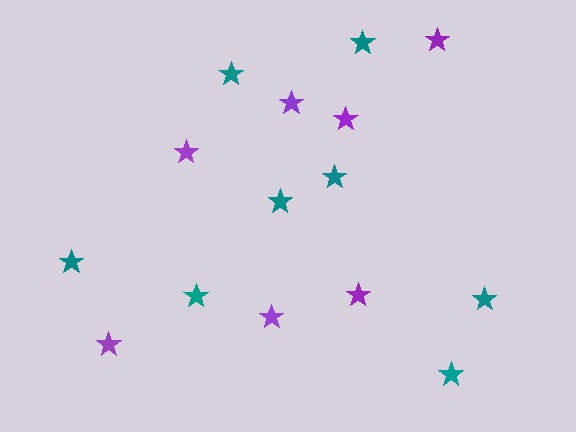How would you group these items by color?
There are 2 groups: one group of teal stars (8) and one group of purple stars (7).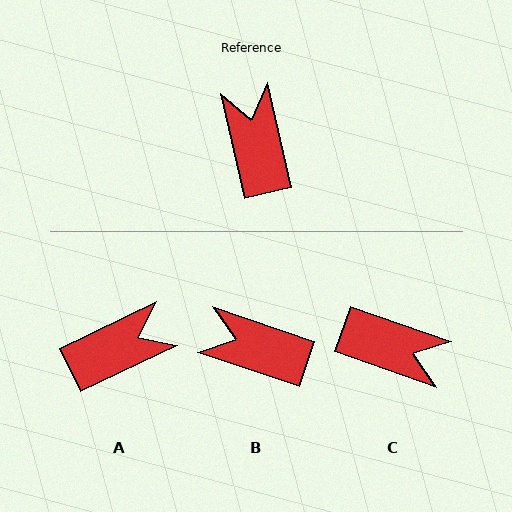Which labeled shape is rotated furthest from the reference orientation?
C, about 122 degrees away.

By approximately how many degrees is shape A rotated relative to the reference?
Approximately 77 degrees clockwise.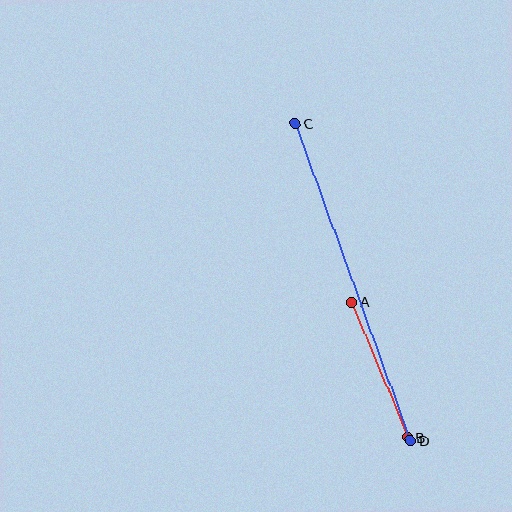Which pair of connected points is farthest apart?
Points C and D are farthest apart.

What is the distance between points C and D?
The distance is approximately 338 pixels.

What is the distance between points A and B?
The distance is approximately 147 pixels.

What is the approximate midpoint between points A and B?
The midpoint is at approximately (380, 370) pixels.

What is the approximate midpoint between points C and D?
The midpoint is at approximately (353, 282) pixels.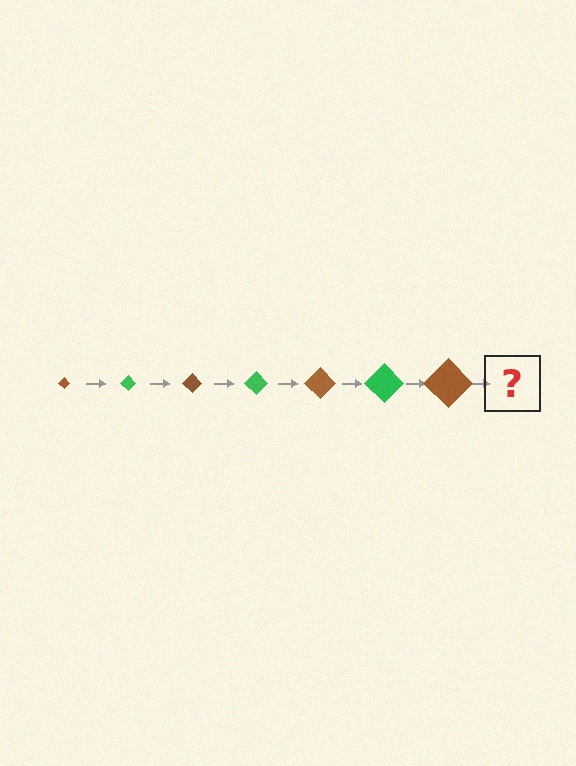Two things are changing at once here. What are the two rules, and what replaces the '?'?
The two rules are that the diamond grows larger each step and the color cycles through brown and green. The '?' should be a green diamond, larger than the previous one.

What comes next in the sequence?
The next element should be a green diamond, larger than the previous one.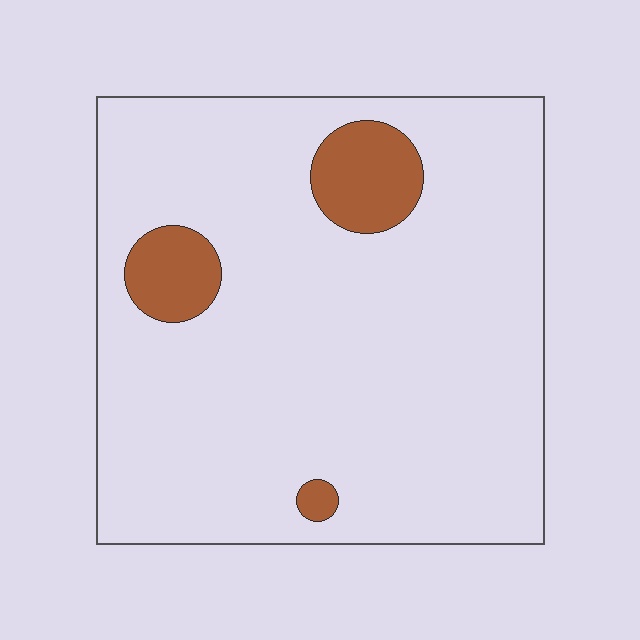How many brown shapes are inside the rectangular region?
3.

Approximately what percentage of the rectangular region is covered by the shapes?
Approximately 10%.